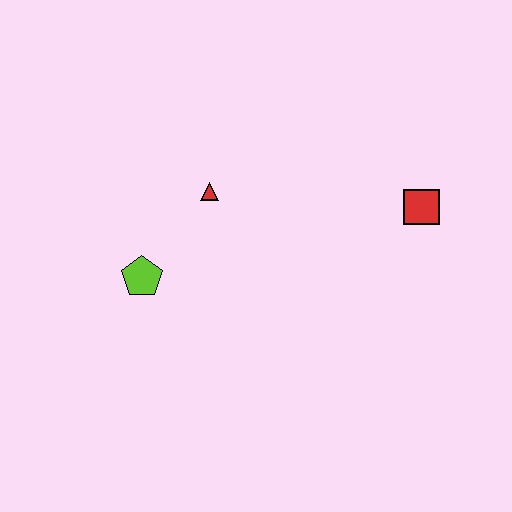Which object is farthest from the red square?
The lime pentagon is farthest from the red square.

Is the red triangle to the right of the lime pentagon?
Yes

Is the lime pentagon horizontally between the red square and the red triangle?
No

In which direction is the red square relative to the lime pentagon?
The red square is to the right of the lime pentagon.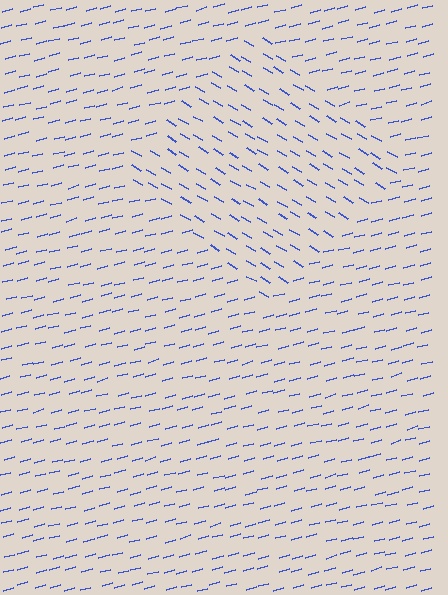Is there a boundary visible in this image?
Yes, there is a texture boundary formed by a change in line orientation.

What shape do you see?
I see a diamond.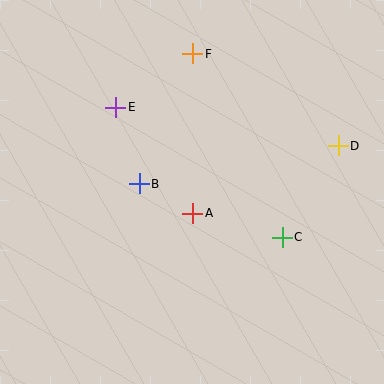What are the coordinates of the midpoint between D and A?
The midpoint between D and A is at (266, 179).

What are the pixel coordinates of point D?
Point D is at (338, 146).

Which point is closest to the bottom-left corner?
Point B is closest to the bottom-left corner.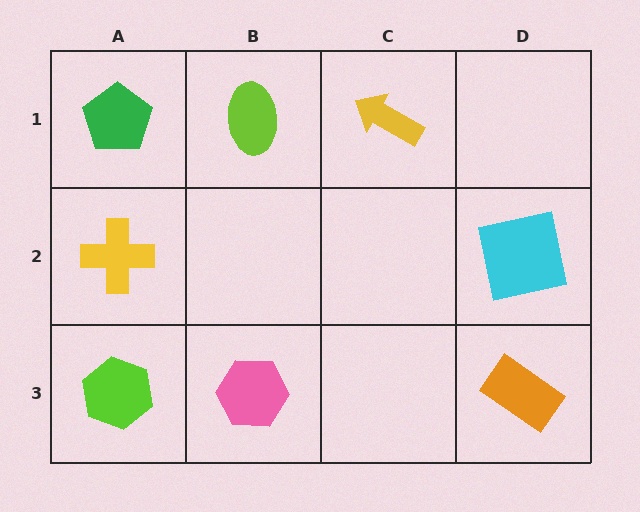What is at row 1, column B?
A lime ellipse.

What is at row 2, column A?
A yellow cross.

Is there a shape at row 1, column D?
No, that cell is empty.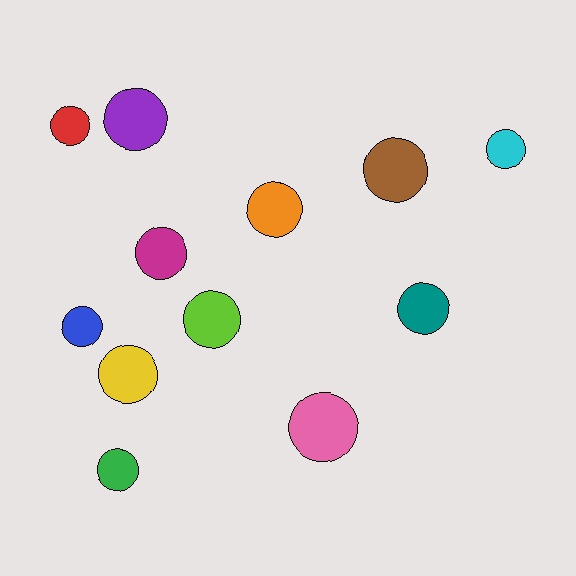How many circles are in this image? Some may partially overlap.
There are 12 circles.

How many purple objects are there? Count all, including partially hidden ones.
There is 1 purple object.